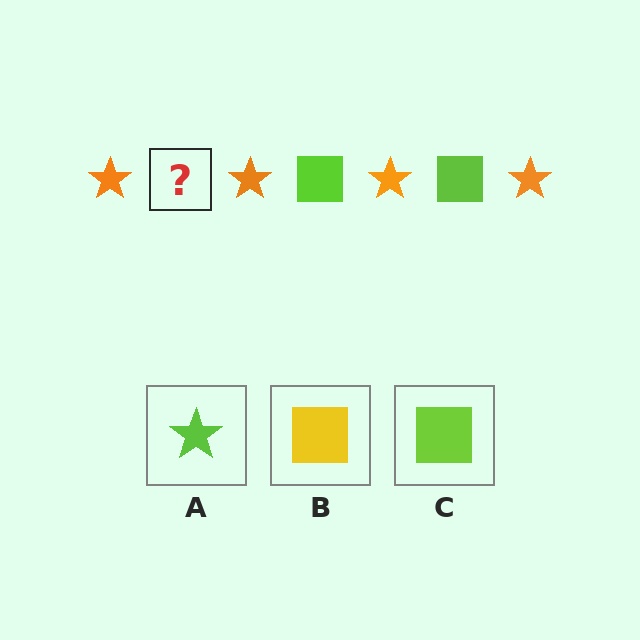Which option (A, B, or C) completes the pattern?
C.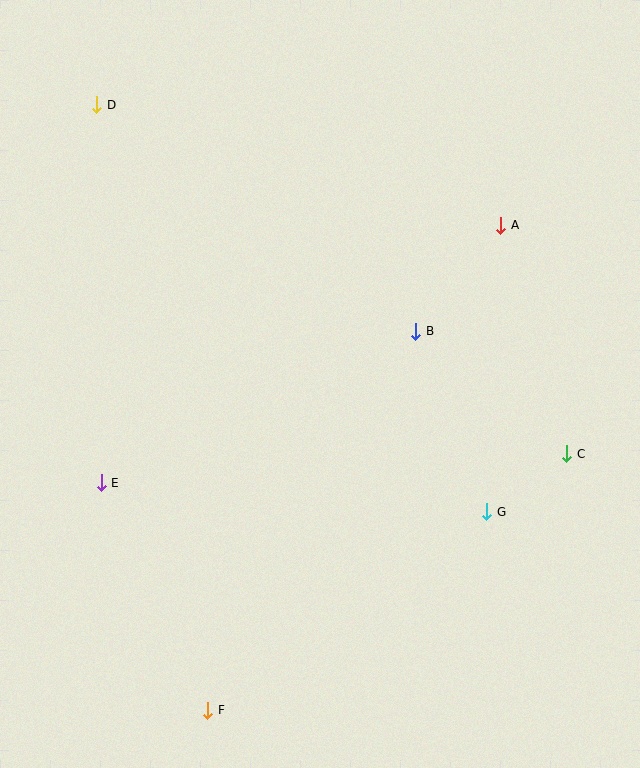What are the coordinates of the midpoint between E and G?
The midpoint between E and G is at (294, 497).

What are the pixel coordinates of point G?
Point G is at (487, 512).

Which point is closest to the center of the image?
Point B at (416, 331) is closest to the center.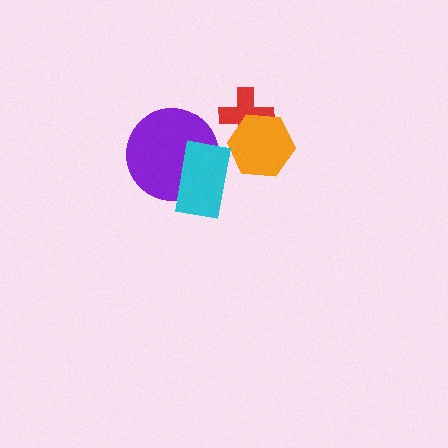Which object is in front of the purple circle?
The cyan rectangle is in front of the purple circle.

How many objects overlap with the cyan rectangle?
1 object overlaps with the cyan rectangle.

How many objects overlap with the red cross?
1 object overlaps with the red cross.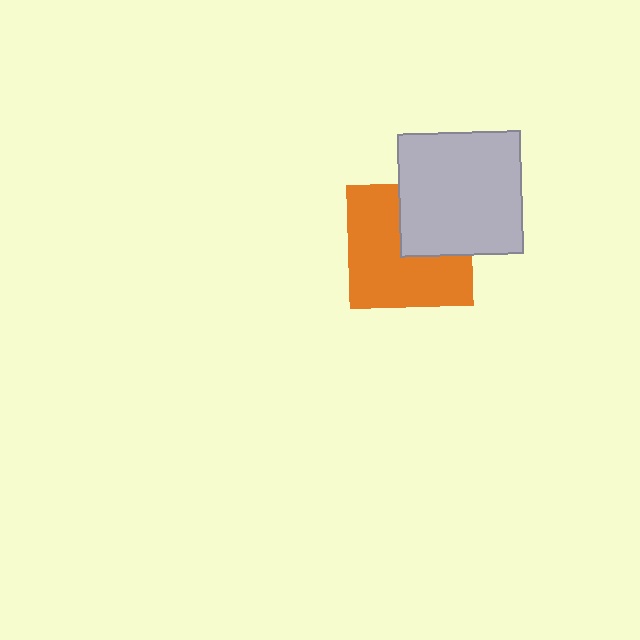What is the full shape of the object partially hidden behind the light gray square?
The partially hidden object is an orange square.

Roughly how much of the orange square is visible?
Most of it is visible (roughly 65%).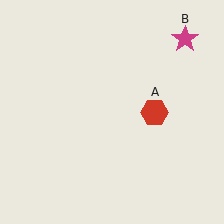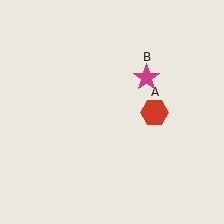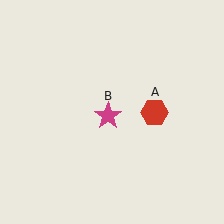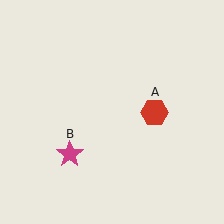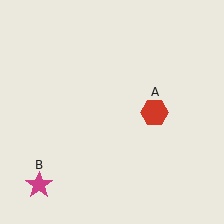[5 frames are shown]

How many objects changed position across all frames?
1 object changed position: magenta star (object B).